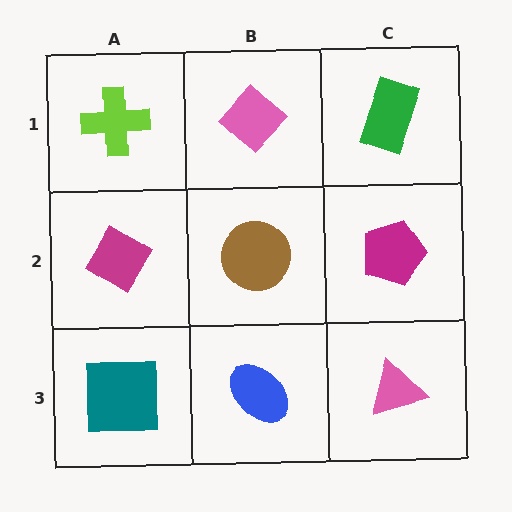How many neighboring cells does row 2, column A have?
3.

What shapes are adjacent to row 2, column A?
A lime cross (row 1, column A), a teal square (row 3, column A), a brown circle (row 2, column B).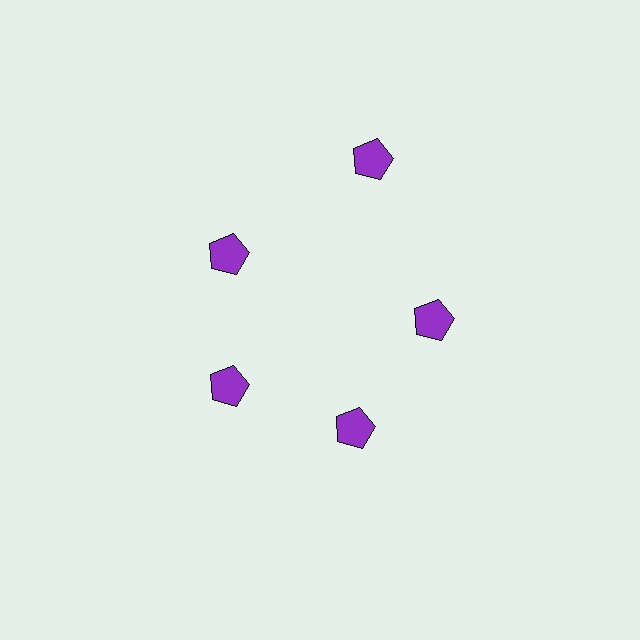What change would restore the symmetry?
The symmetry would be restored by moving it inward, back onto the ring so that all 5 pentagons sit at equal angles and equal distance from the center.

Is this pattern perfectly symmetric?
No. The 5 purple pentagons are arranged in a ring, but one element near the 1 o'clock position is pushed outward from the center, breaking the 5-fold rotational symmetry.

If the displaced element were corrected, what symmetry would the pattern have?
It would have 5-fold rotational symmetry — the pattern would map onto itself every 72 degrees.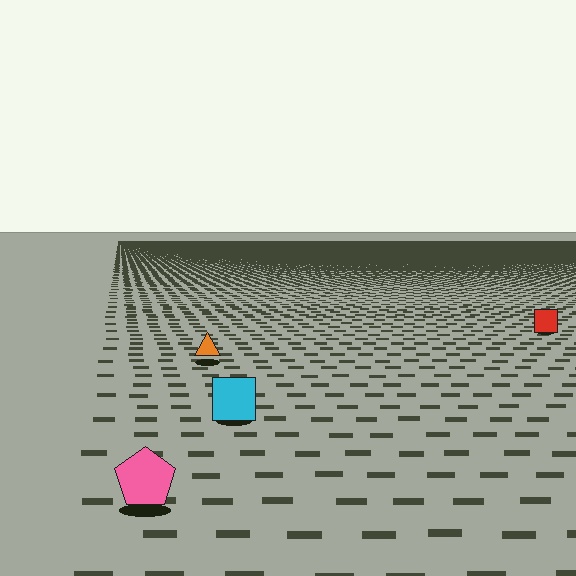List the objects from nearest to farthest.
From nearest to farthest: the pink pentagon, the cyan square, the orange triangle, the red square.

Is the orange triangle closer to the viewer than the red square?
Yes. The orange triangle is closer — you can tell from the texture gradient: the ground texture is coarser near it.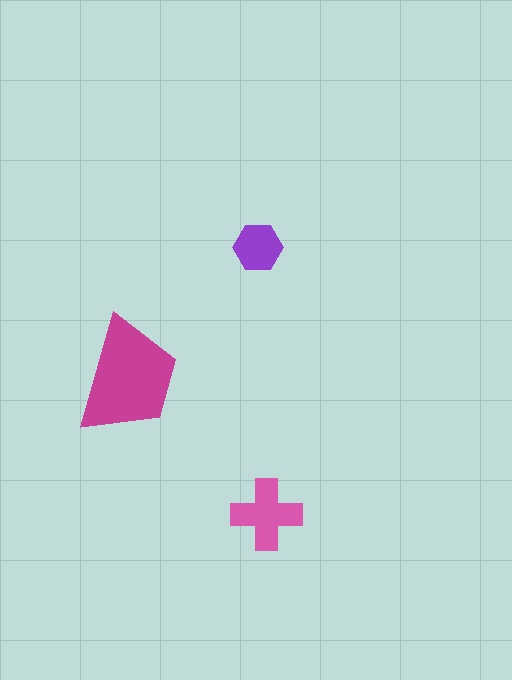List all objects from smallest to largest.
The purple hexagon, the pink cross, the magenta trapezoid.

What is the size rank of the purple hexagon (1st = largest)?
3rd.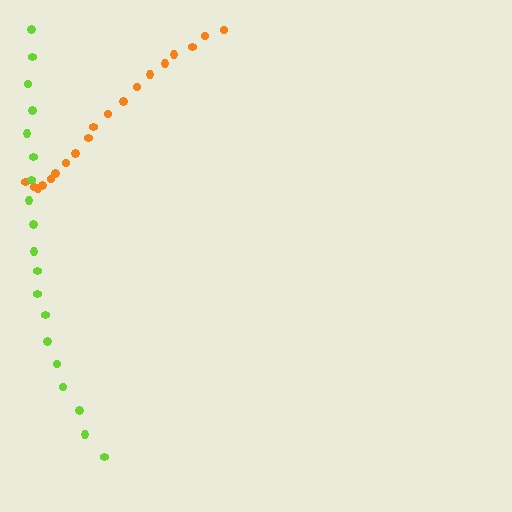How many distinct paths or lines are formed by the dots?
There are 2 distinct paths.